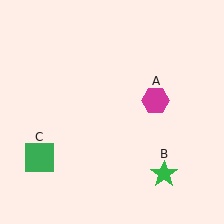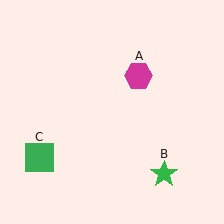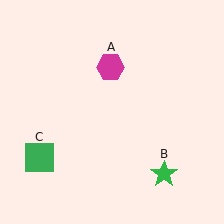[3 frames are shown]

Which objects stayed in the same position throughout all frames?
Green star (object B) and green square (object C) remained stationary.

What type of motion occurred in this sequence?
The magenta hexagon (object A) rotated counterclockwise around the center of the scene.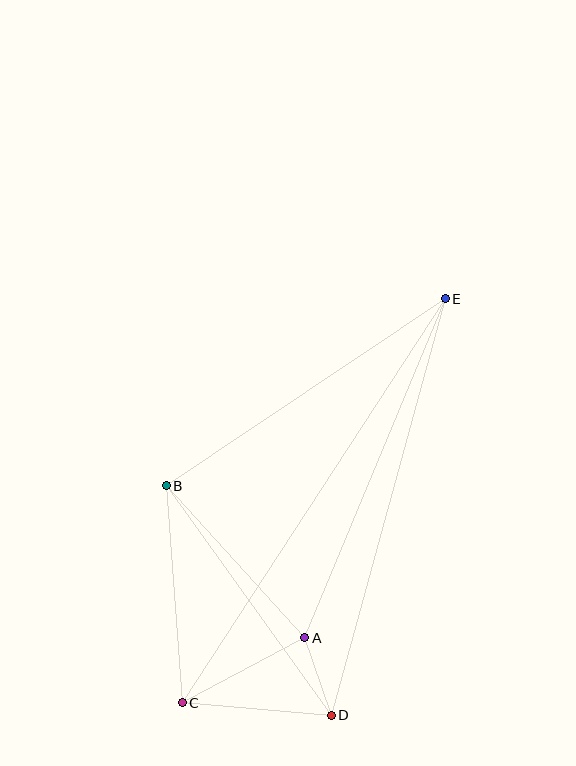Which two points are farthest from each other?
Points C and E are farthest from each other.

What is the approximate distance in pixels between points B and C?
The distance between B and C is approximately 218 pixels.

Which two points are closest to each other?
Points A and D are closest to each other.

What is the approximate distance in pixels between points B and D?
The distance between B and D is approximately 282 pixels.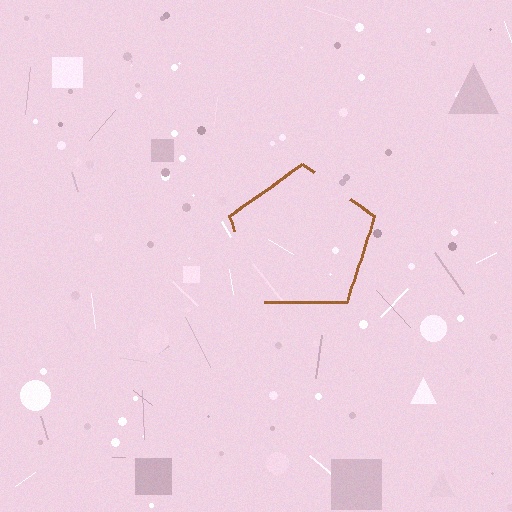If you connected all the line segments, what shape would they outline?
They would outline a pentagon.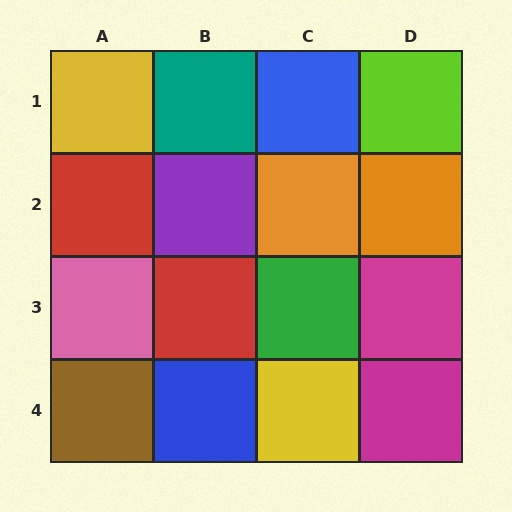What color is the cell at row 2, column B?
Purple.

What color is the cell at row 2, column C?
Orange.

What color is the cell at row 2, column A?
Red.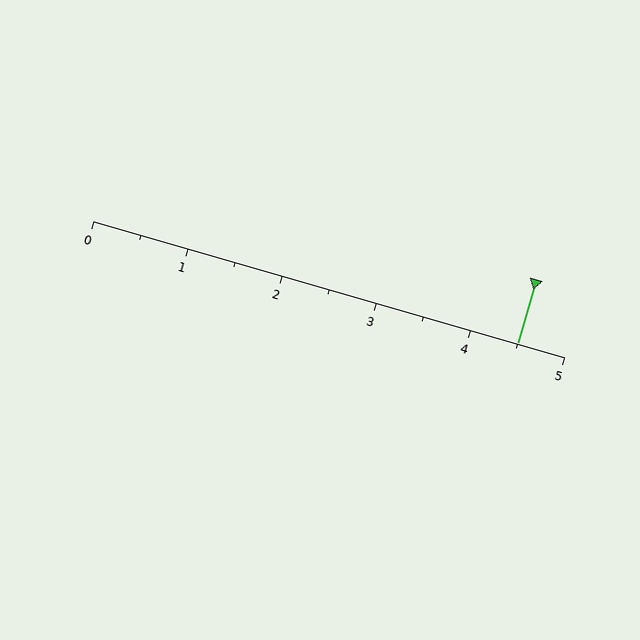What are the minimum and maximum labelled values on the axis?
The axis runs from 0 to 5.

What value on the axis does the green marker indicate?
The marker indicates approximately 4.5.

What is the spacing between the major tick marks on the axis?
The major ticks are spaced 1 apart.